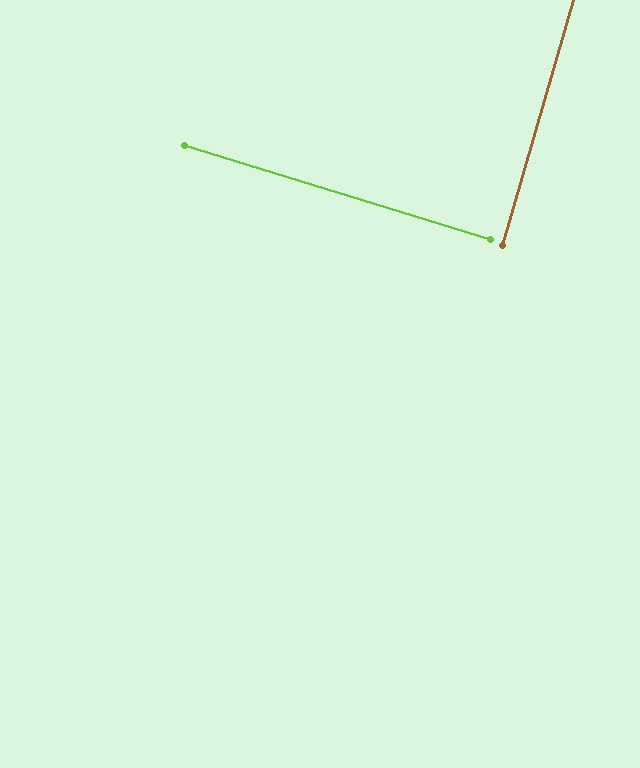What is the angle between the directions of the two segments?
Approximately 89 degrees.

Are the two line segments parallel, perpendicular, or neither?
Perpendicular — they meet at approximately 89°.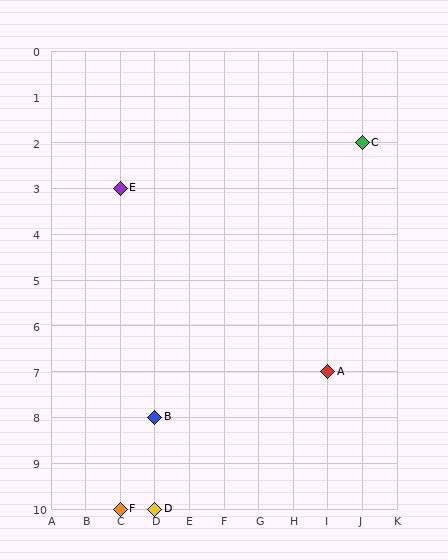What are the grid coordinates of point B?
Point B is at grid coordinates (D, 8).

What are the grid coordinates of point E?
Point E is at grid coordinates (C, 3).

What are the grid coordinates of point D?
Point D is at grid coordinates (D, 10).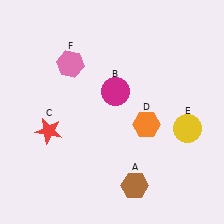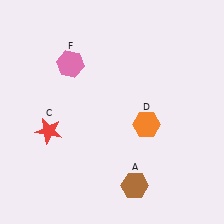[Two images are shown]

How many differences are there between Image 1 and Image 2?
There are 2 differences between the two images.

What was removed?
The yellow circle (E), the magenta circle (B) were removed in Image 2.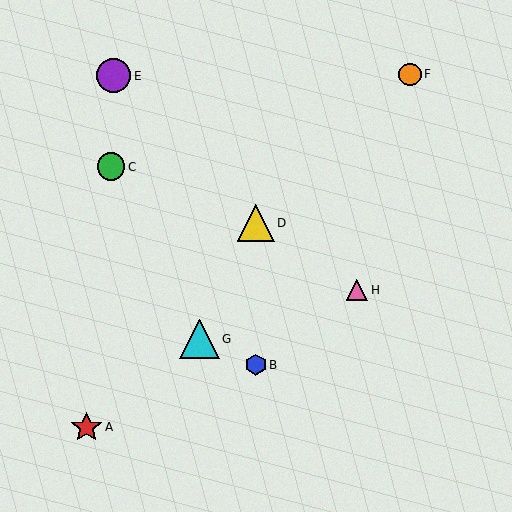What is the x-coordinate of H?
Object H is at x≈357.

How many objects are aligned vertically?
2 objects (B, D) are aligned vertically.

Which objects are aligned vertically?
Objects B, D are aligned vertically.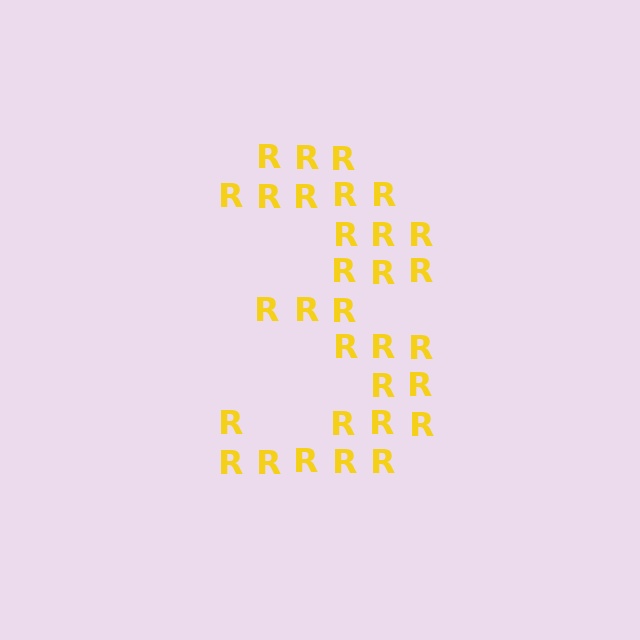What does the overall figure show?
The overall figure shows the digit 3.